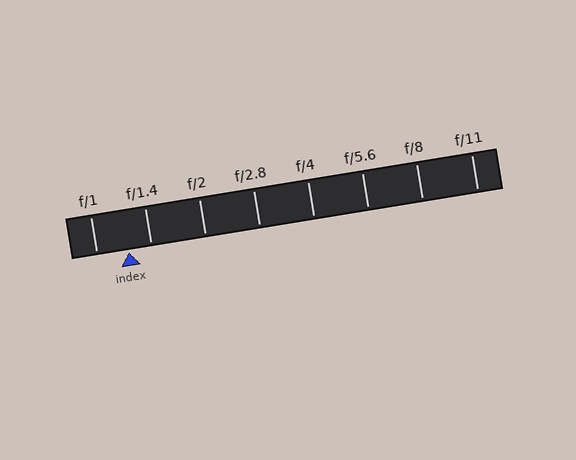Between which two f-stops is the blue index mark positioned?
The index mark is between f/1 and f/1.4.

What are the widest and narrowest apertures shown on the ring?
The widest aperture shown is f/1 and the narrowest is f/11.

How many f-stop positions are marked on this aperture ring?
There are 8 f-stop positions marked.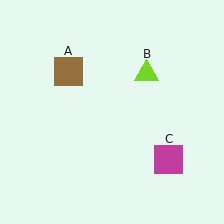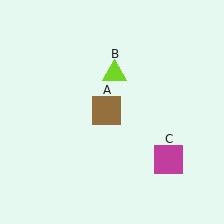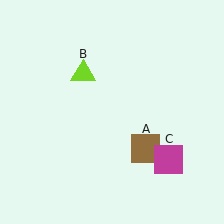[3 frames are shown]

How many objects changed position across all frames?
2 objects changed position: brown square (object A), lime triangle (object B).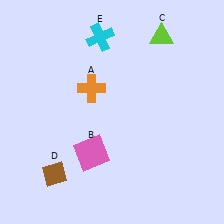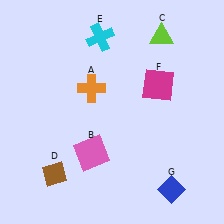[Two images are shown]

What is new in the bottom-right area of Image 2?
A blue diamond (G) was added in the bottom-right area of Image 2.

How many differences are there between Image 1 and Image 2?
There are 2 differences between the two images.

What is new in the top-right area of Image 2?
A magenta square (F) was added in the top-right area of Image 2.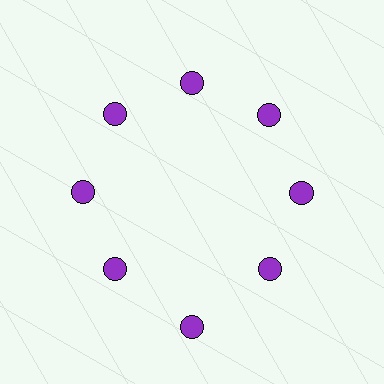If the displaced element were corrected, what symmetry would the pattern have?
It would have 8-fold rotational symmetry — the pattern would map onto itself every 45 degrees.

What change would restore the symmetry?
The symmetry would be restored by moving it inward, back onto the ring so that all 8 circles sit at equal angles and equal distance from the center.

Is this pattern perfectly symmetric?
No. The 8 purple circles are arranged in a ring, but one element near the 6 o'clock position is pushed outward from the center, breaking the 8-fold rotational symmetry.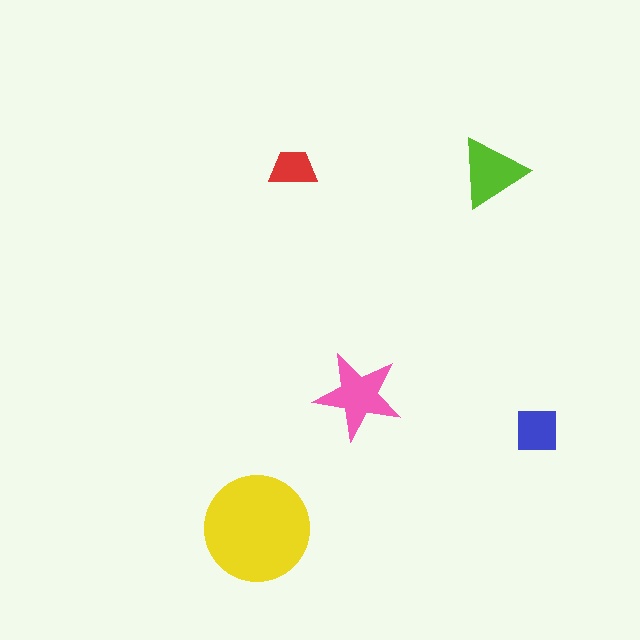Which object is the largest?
The yellow circle.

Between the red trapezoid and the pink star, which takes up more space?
The pink star.